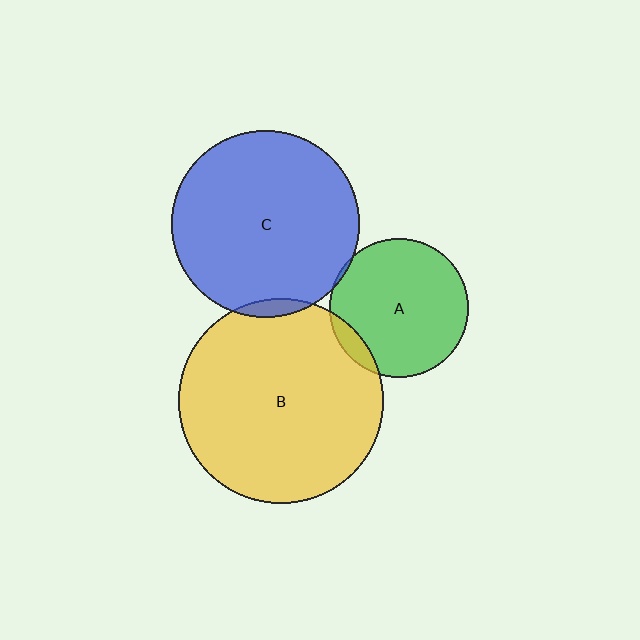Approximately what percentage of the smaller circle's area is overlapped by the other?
Approximately 5%.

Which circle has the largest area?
Circle B (yellow).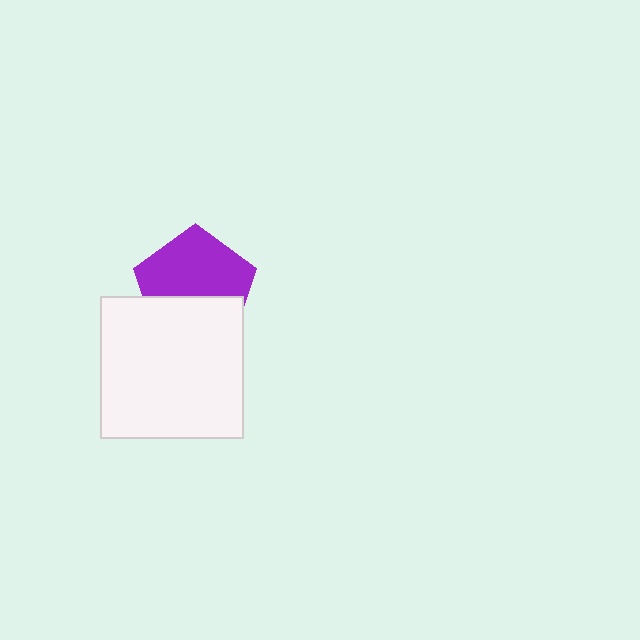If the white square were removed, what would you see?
You would see the complete purple pentagon.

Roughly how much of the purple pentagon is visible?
About half of it is visible (roughly 59%).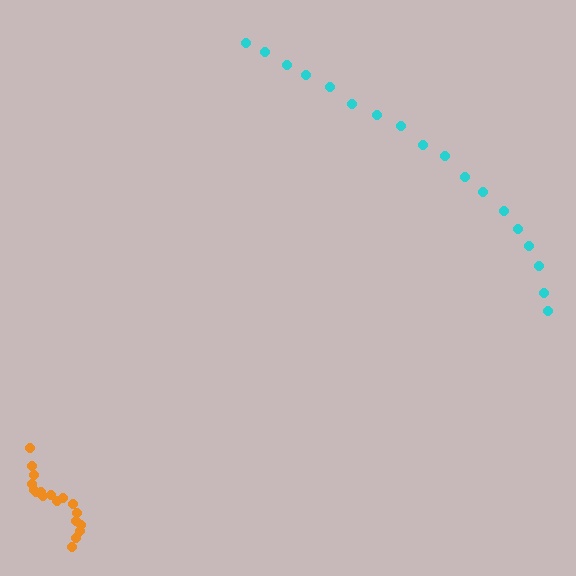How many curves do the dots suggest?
There are 2 distinct paths.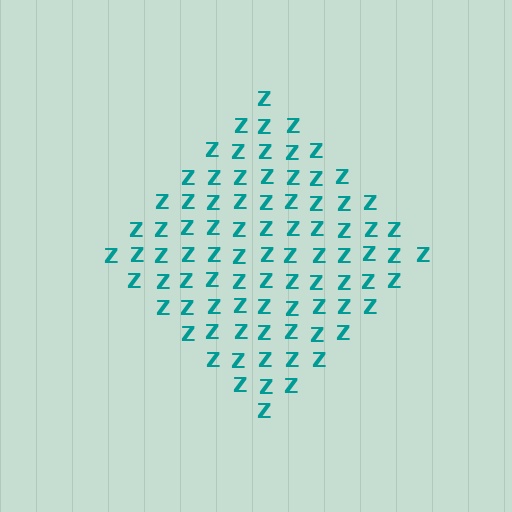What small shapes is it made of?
It is made of small letter Z's.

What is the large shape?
The large shape is a diamond.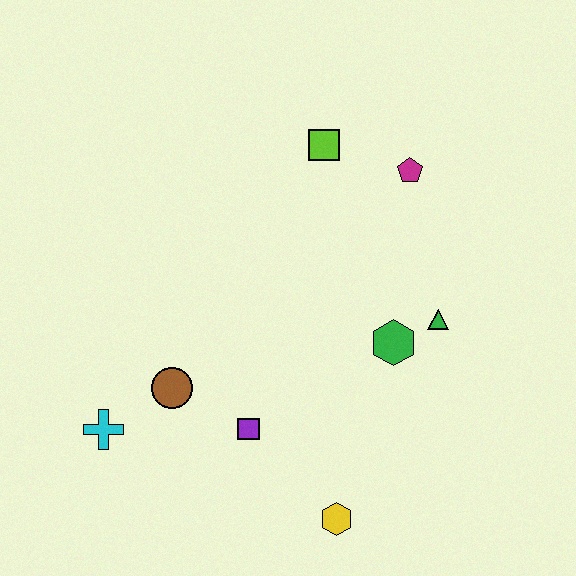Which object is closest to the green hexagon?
The green triangle is closest to the green hexagon.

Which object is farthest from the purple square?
The magenta pentagon is farthest from the purple square.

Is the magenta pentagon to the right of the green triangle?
No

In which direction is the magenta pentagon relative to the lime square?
The magenta pentagon is to the right of the lime square.